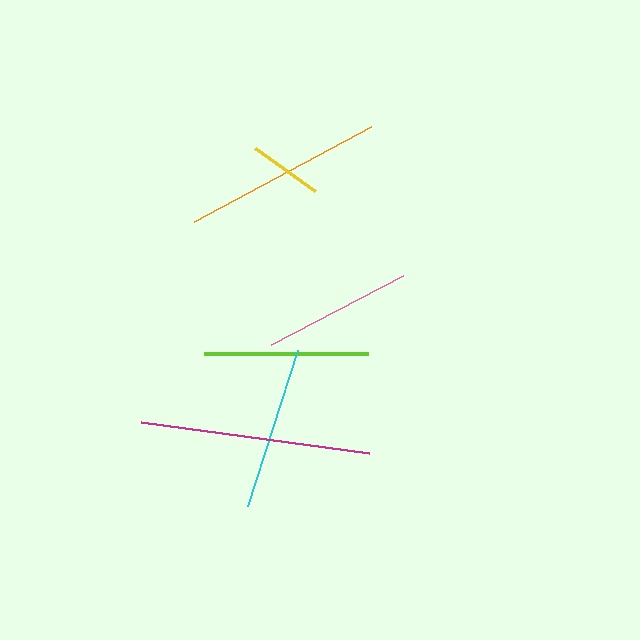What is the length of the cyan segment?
The cyan segment is approximately 164 pixels long.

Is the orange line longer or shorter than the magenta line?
The magenta line is longer than the orange line.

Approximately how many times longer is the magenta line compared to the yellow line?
The magenta line is approximately 3.1 times the length of the yellow line.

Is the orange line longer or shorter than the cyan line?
The orange line is longer than the cyan line.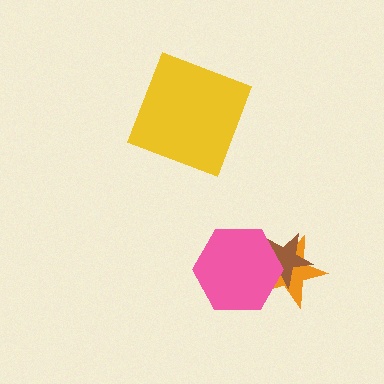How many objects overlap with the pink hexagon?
2 objects overlap with the pink hexagon.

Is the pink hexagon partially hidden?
No, no other shape covers it.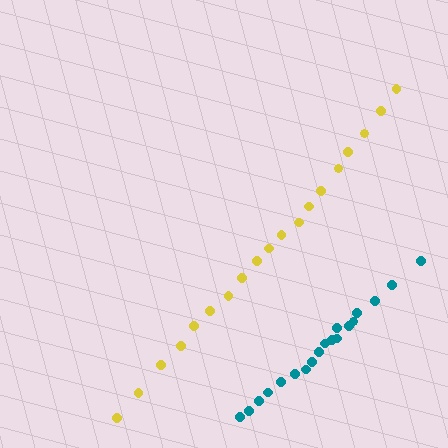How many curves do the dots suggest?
There are 2 distinct paths.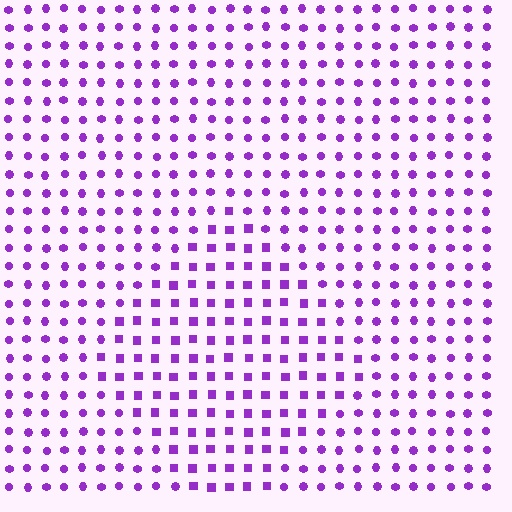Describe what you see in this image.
The image is filled with small purple elements arranged in a uniform grid. A diamond-shaped region contains squares, while the surrounding area contains circles. The boundary is defined purely by the change in element shape.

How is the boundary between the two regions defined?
The boundary is defined by a change in element shape: squares inside vs. circles outside. All elements share the same color and spacing.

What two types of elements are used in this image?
The image uses squares inside the diamond region and circles outside it.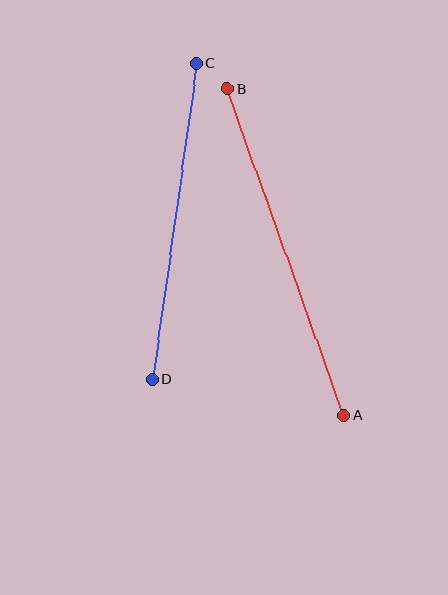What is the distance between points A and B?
The distance is approximately 347 pixels.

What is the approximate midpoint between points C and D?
The midpoint is at approximately (174, 221) pixels.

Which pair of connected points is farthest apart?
Points A and B are farthest apart.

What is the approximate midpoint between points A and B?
The midpoint is at approximately (286, 252) pixels.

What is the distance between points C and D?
The distance is approximately 319 pixels.